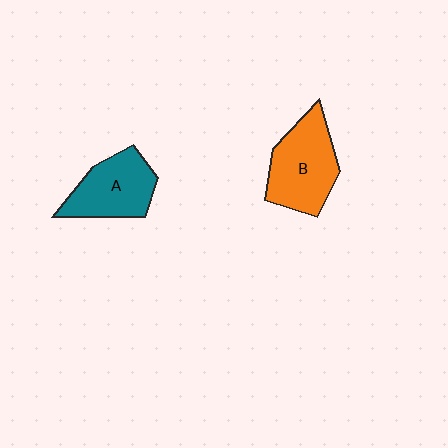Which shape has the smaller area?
Shape A (teal).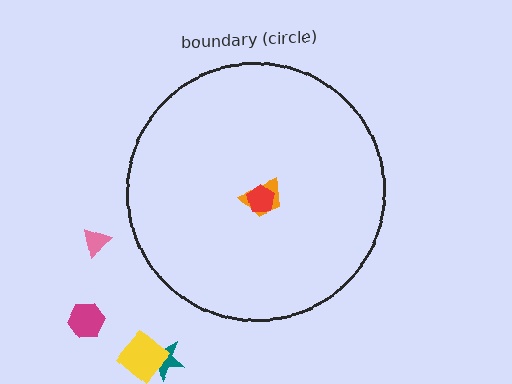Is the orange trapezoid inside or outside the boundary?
Inside.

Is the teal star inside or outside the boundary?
Outside.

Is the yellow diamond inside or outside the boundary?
Outside.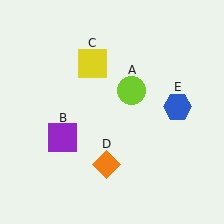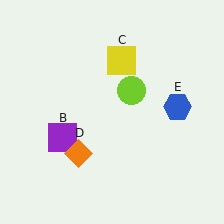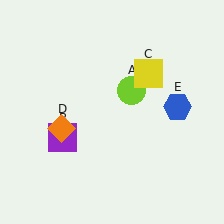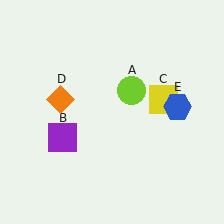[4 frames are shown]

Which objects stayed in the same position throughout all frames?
Lime circle (object A) and purple square (object B) and blue hexagon (object E) remained stationary.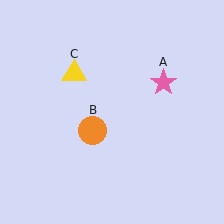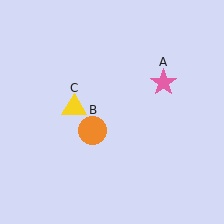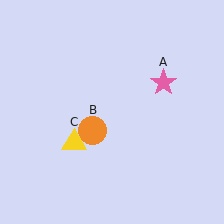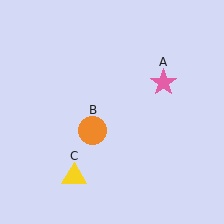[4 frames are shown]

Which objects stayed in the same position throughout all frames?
Pink star (object A) and orange circle (object B) remained stationary.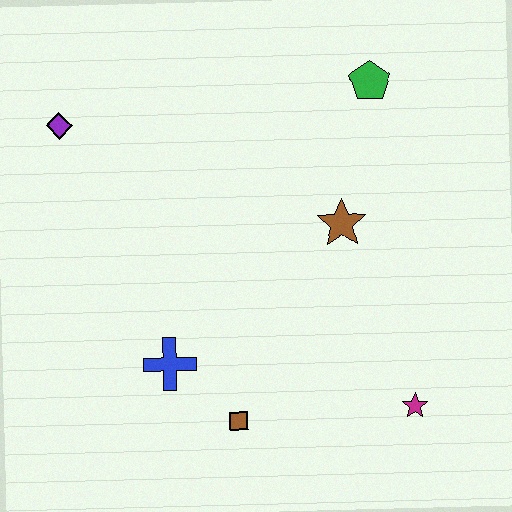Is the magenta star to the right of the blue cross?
Yes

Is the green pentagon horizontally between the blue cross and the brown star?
No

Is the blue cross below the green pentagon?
Yes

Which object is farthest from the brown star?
The purple diamond is farthest from the brown star.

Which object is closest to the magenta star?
The brown square is closest to the magenta star.